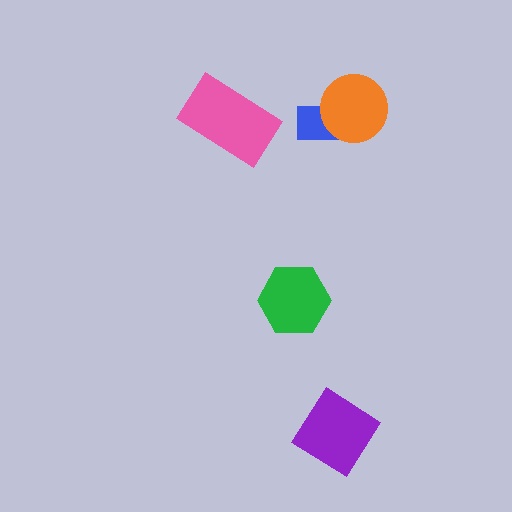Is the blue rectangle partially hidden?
Yes, it is partially covered by another shape.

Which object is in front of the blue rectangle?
The orange circle is in front of the blue rectangle.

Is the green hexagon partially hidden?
No, no other shape covers it.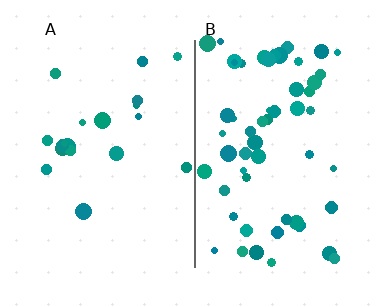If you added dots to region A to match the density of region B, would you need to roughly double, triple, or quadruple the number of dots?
Approximately triple.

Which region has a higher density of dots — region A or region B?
B (the right).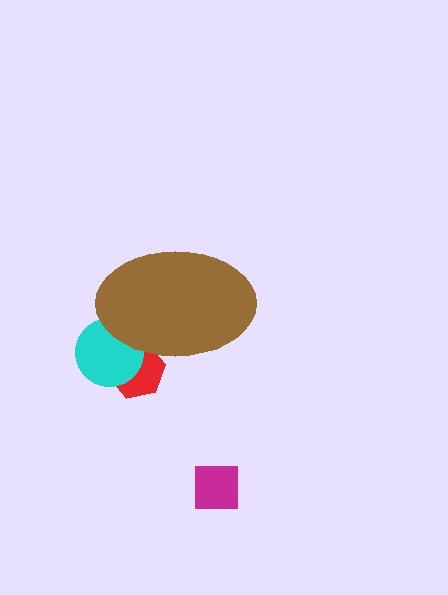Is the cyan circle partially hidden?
Yes, the cyan circle is partially hidden behind the brown ellipse.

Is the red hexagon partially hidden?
Yes, the red hexagon is partially hidden behind the brown ellipse.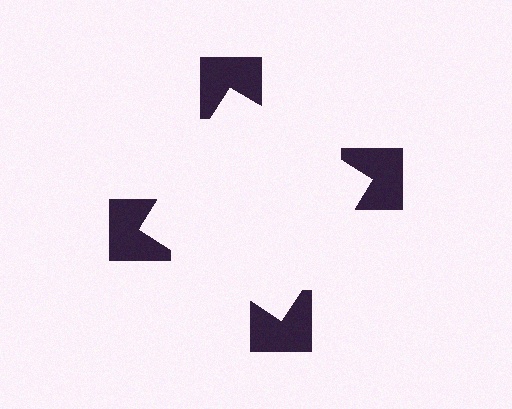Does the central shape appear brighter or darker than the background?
It typically appears slightly brighter than the background, even though no actual brightness change is drawn.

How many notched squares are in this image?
There are 4 — one at each vertex of the illusory square.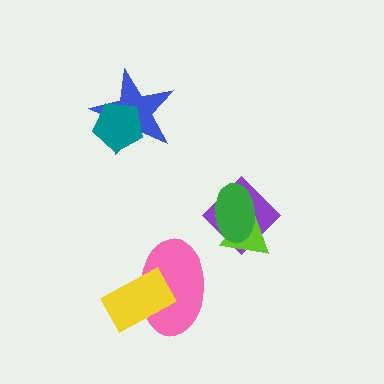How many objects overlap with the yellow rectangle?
1 object overlaps with the yellow rectangle.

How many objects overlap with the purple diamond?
2 objects overlap with the purple diamond.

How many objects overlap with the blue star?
1 object overlaps with the blue star.